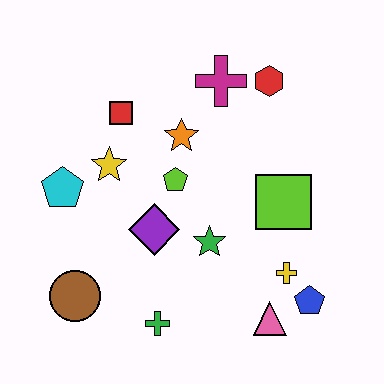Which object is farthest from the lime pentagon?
The blue pentagon is farthest from the lime pentagon.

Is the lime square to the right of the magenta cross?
Yes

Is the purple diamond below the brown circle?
No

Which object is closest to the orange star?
The lime pentagon is closest to the orange star.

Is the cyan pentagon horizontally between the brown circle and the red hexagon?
No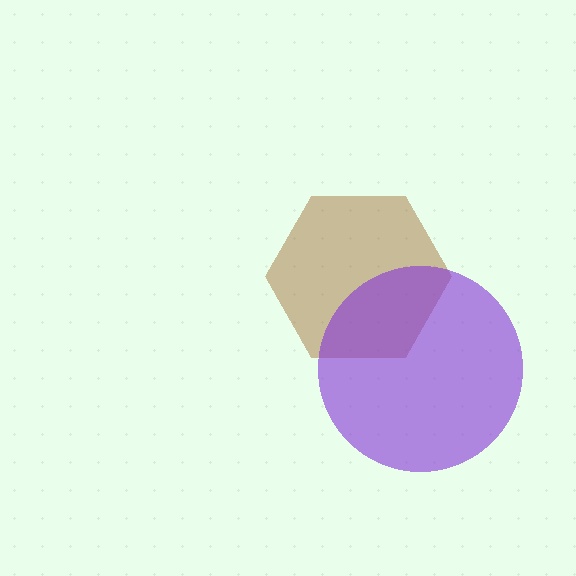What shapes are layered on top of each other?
The layered shapes are: a brown hexagon, a purple circle.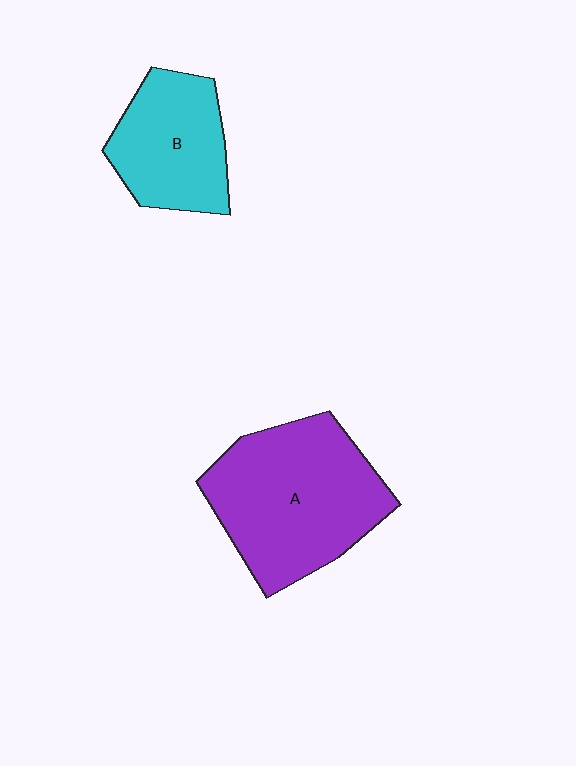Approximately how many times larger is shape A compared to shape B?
Approximately 1.6 times.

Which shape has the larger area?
Shape A (purple).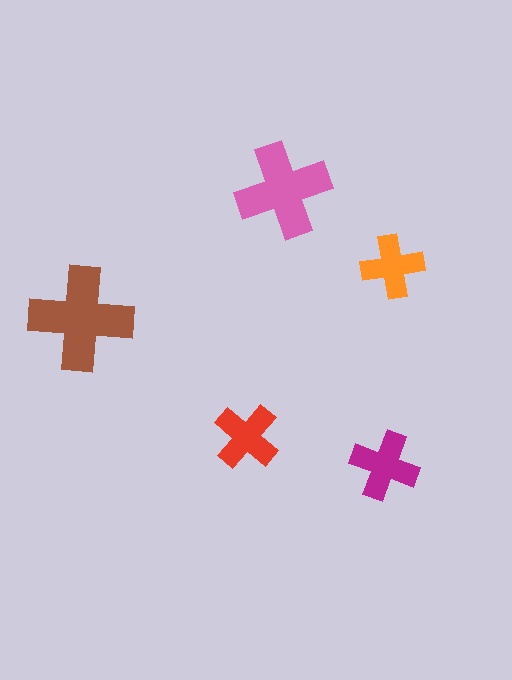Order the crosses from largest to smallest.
the brown one, the pink one, the magenta one, the red one, the orange one.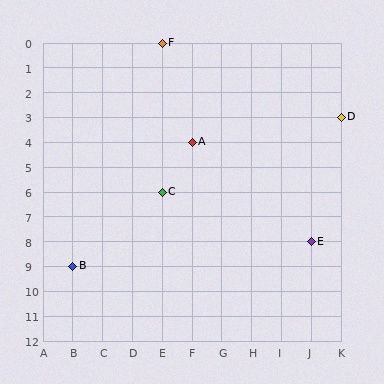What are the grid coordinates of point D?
Point D is at grid coordinates (K, 3).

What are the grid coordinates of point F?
Point F is at grid coordinates (E, 0).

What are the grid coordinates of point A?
Point A is at grid coordinates (F, 4).